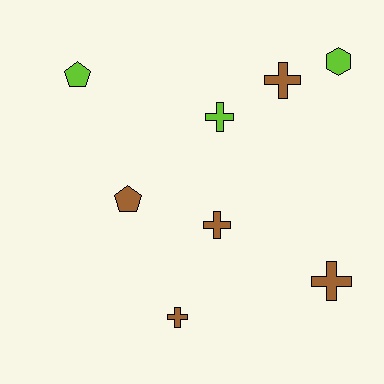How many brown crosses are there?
There are 4 brown crosses.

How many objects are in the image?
There are 8 objects.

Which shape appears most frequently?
Cross, with 5 objects.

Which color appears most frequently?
Brown, with 5 objects.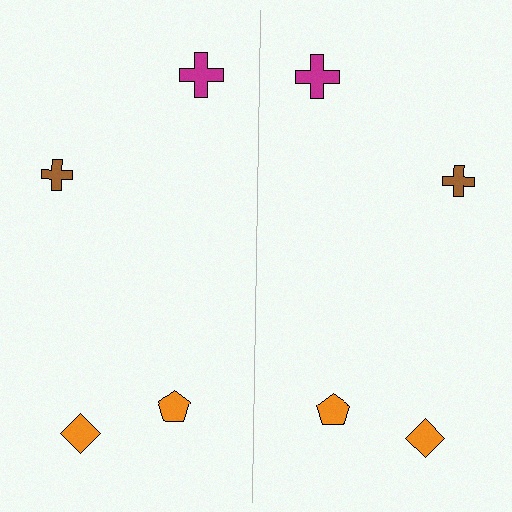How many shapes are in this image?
There are 8 shapes in this image.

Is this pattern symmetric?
Yes, this pattern has bilateral (reflection) symmetry.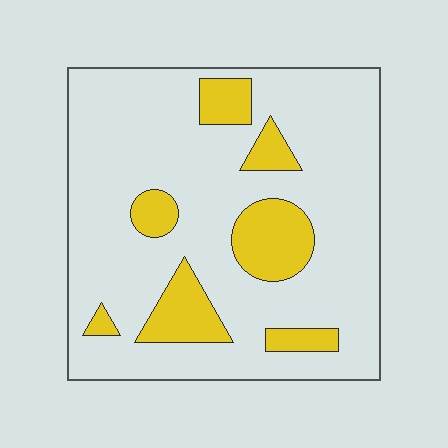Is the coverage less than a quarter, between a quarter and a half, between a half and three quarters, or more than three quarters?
Less than a quarter.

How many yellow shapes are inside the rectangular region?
7.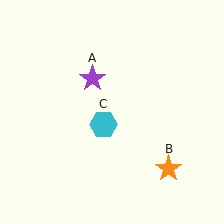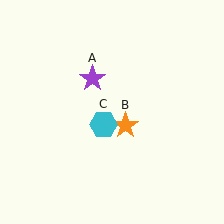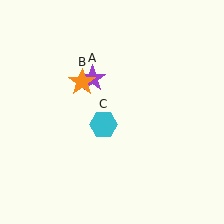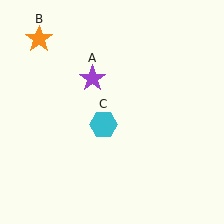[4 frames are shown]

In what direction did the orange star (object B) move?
The orange star (object B) moved up and to the left.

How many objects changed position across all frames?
1 object changed position: orange star (object B).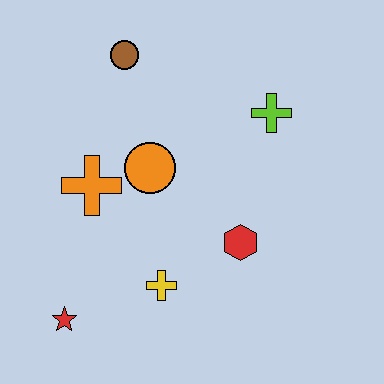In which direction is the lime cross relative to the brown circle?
The lime cross is to the right of the brown circle.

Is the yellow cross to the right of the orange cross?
Yes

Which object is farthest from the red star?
The lime cross is farthest from the red star.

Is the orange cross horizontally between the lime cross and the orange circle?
No